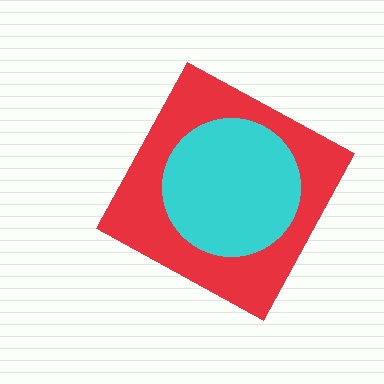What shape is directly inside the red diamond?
The cyan circle.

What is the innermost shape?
The cyan circle.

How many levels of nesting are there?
2.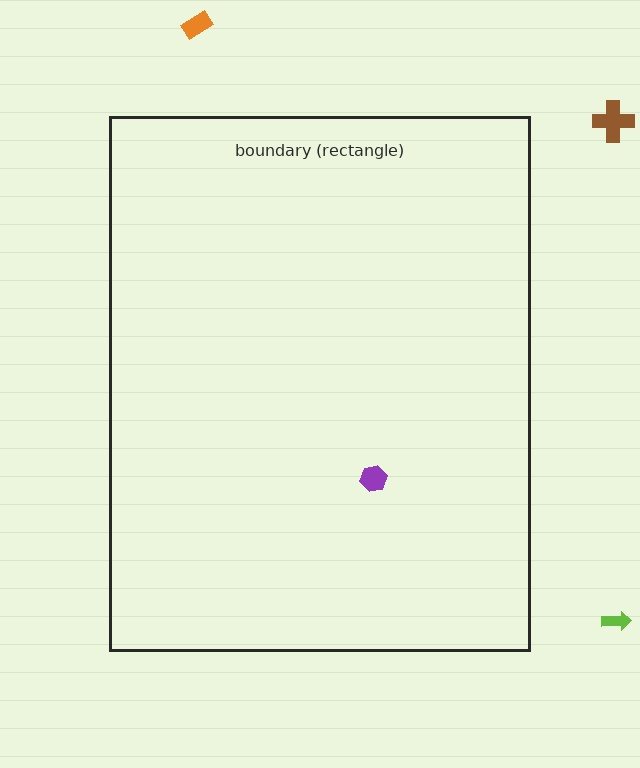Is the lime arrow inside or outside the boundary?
Outside.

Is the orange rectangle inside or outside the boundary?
Outside.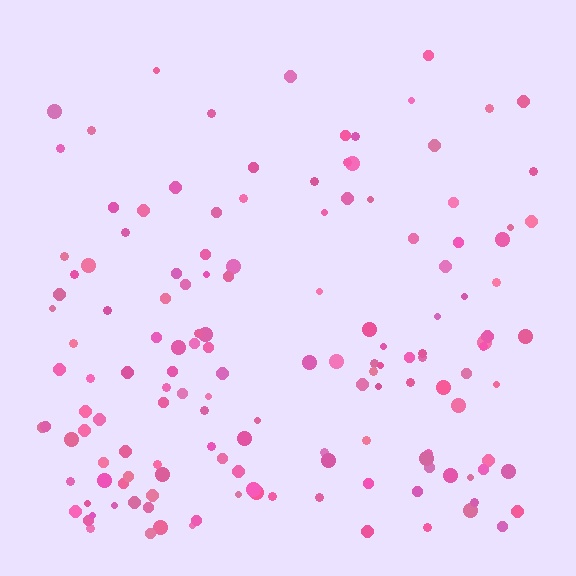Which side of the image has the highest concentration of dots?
The bottom.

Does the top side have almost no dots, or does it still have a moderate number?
Still a moderate number, just noticeably fewer than the bottom.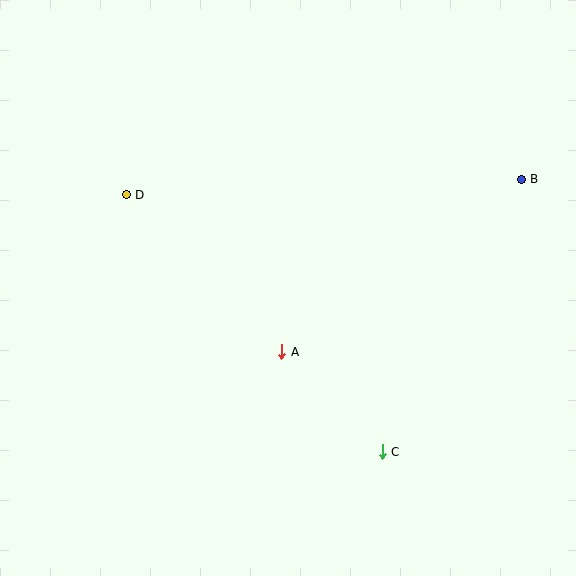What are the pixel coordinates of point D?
Point D is at (126, 195).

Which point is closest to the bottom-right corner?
Point C is closest to the bottom-right corner.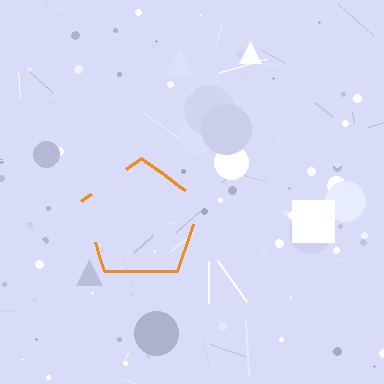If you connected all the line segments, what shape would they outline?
They would outline a pentagon.